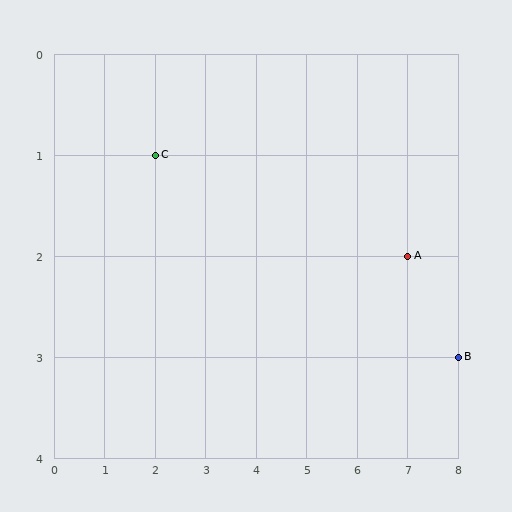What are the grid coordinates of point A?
Point A is at grid coordinates (7, 2).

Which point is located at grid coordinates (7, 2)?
Point A is at (7, 2).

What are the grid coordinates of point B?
Point B is at grid coordinates (8, 3).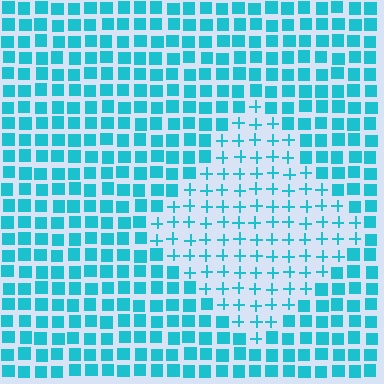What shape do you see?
I see a diamond.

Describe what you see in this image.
The image is filled with small cyan elements arranged in a uniform grid. A diamond-shaped region contains plus signs, while the surrounding area contains squares. The boundary is defined purely by the change in element shape.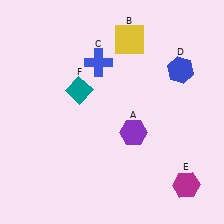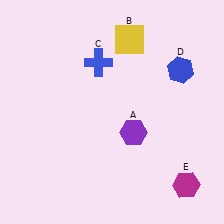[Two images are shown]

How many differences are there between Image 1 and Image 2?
There is 1 difference between the two images.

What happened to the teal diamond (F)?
The teal diamond (F) was removed in Image 2. It was in the top-left area of Image 1.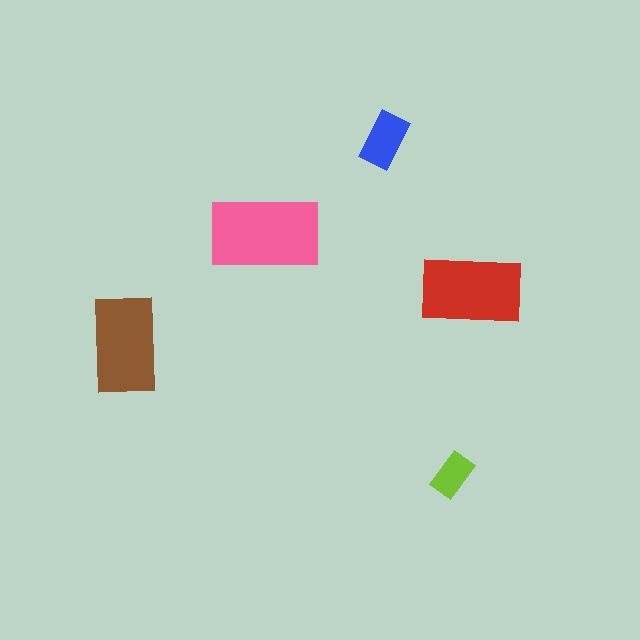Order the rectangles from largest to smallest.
the pink one, the red one, the brown one, the blue one, the lime one.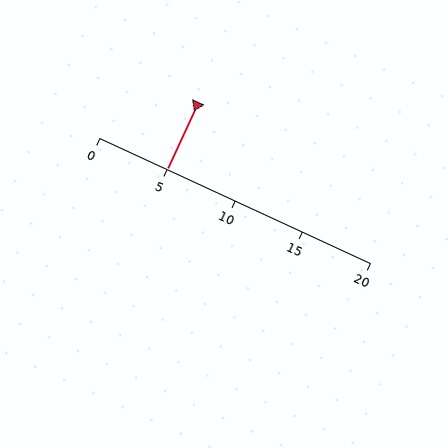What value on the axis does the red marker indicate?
The marker indicates approximately 5.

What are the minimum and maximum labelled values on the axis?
The axis runs from 0 to 20.